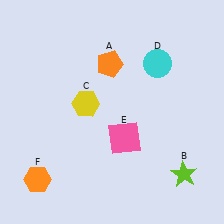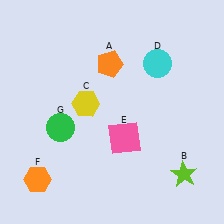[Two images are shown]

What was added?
A green circle (G) was added in Image 2.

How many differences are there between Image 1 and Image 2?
There is 1 difference between the two images.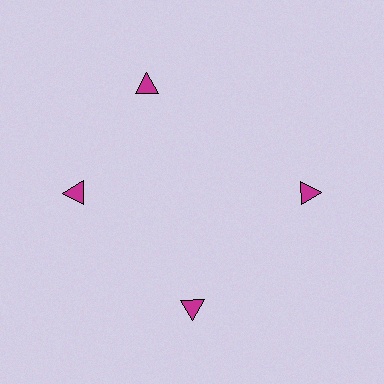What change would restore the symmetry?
The symmetry would be restored by rotating it back into even spacing with its neighbors so that all 4 triangles sit at equal angles and equal distance from the center.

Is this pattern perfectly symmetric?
No. The 4 magenta triangles are arranged in a ring, but one element near the 12 o'clock position is rotated out of alignment along the ring, breaking the 4-fold rotational symmetry.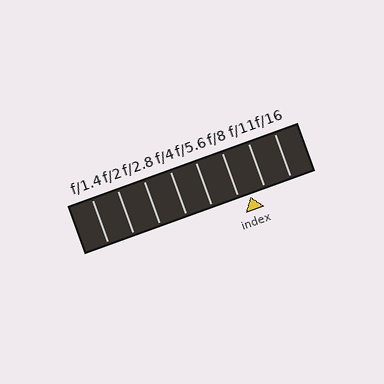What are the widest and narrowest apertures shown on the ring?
The widest aperture shown is f/1.4 and the narrowest is f/16.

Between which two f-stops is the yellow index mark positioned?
The index mark is between f/8 and f/11.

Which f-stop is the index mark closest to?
The index mark is closest to f/8.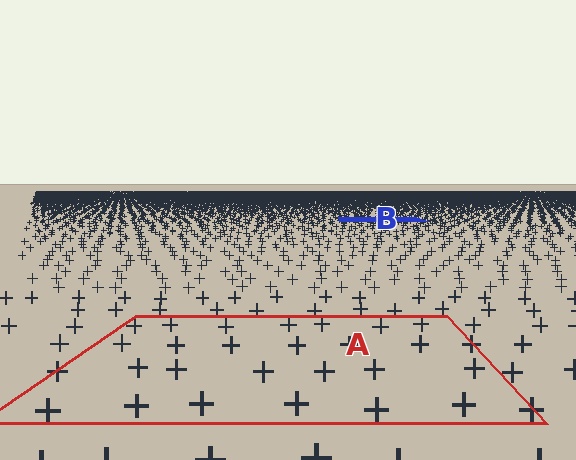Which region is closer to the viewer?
Region A is closer. The texture elements there are larger and more spread out.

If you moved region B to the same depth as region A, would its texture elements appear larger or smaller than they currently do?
They would appear larger. At a closer depth, the same texture elements are projected at a bigger on-screen size.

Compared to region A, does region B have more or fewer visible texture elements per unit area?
Region B has more texture elements per unit area — they are packed more densely because it is farther away.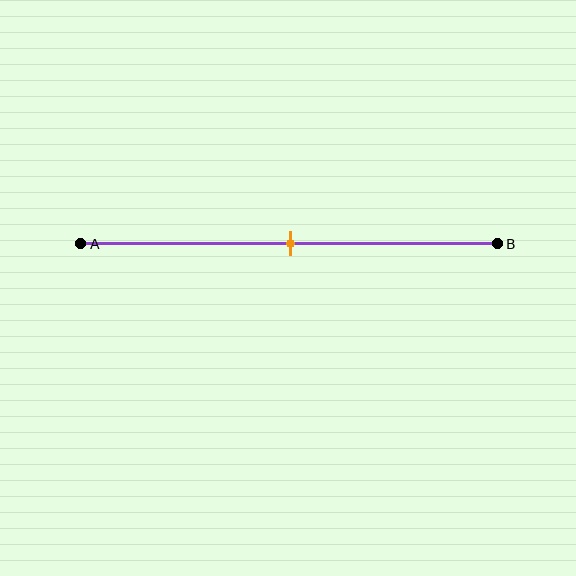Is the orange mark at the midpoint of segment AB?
Yes, the mark is approximately at the midpoint.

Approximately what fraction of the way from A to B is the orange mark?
The orange mark is approximately 50% of the way from A to B.